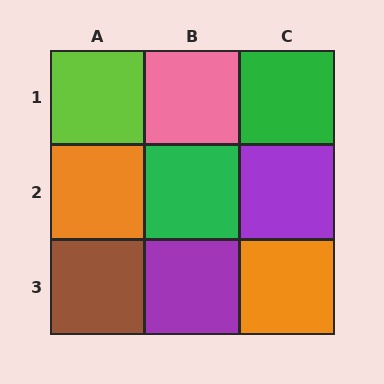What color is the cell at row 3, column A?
Brown.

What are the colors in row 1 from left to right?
Lime, pink, green.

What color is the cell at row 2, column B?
Green.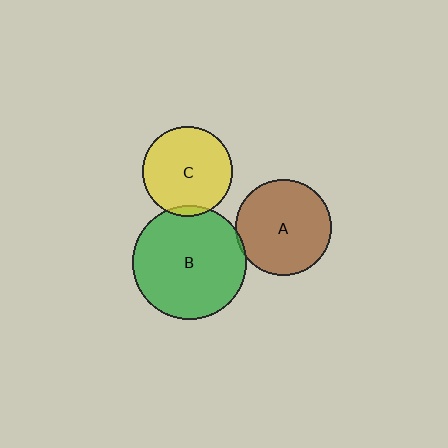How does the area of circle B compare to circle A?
Approximately 1.4 times.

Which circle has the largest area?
Circle B (green).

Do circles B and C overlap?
Yes.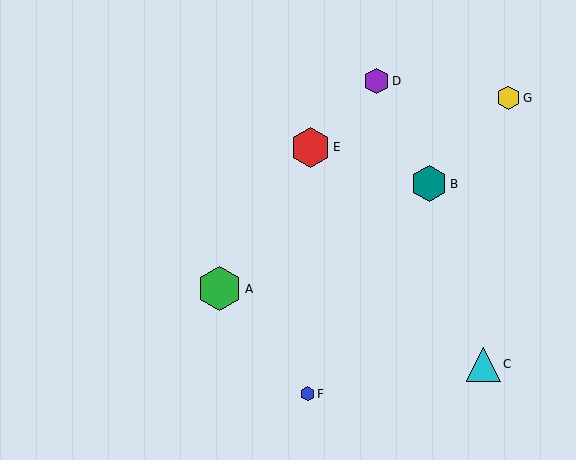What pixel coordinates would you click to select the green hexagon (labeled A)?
Click at (219, 289) to select the green hexagon A.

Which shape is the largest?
The green hexagon (labeled A) is the largest.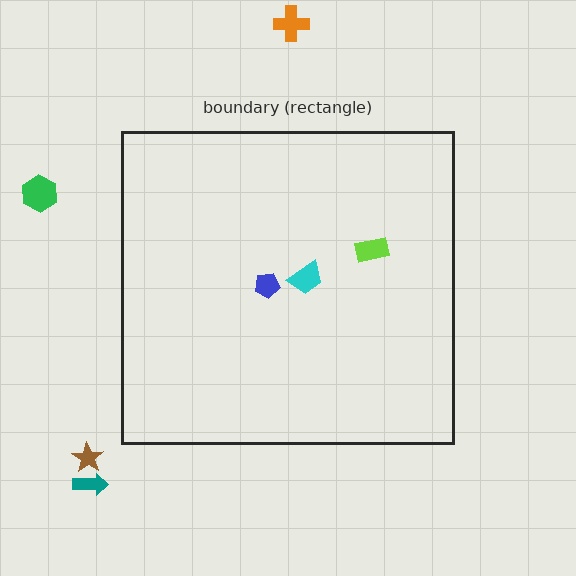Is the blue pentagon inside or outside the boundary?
Inside.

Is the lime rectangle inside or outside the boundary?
Inside.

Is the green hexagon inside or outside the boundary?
Outside.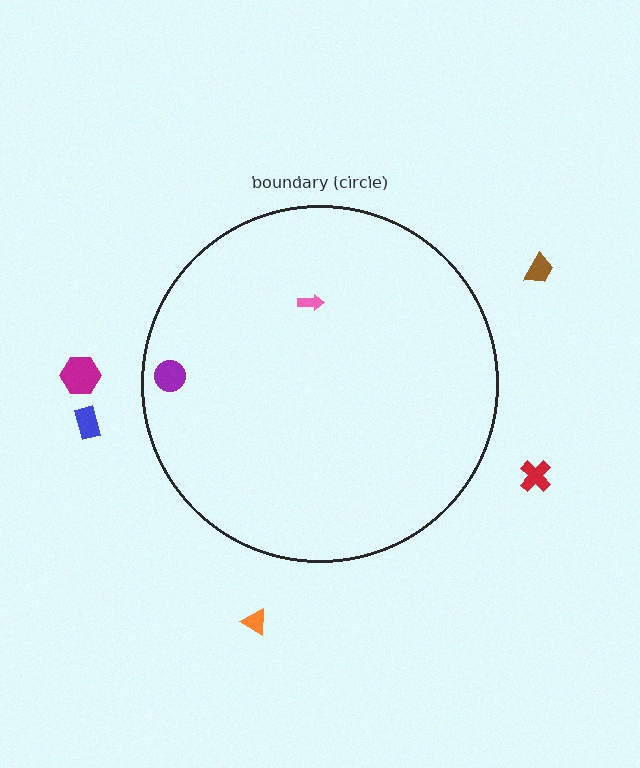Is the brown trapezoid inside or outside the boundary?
Outside.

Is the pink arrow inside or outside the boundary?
Inside.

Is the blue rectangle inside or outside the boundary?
Outside.